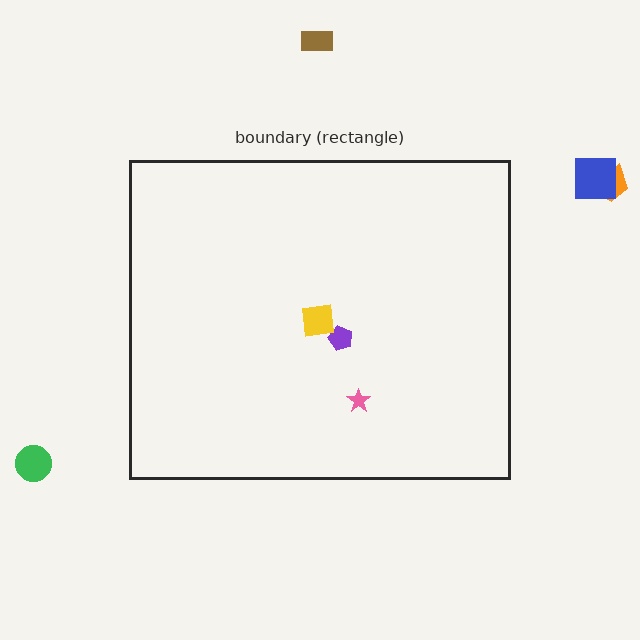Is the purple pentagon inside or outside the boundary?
Inside.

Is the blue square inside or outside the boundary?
Outside.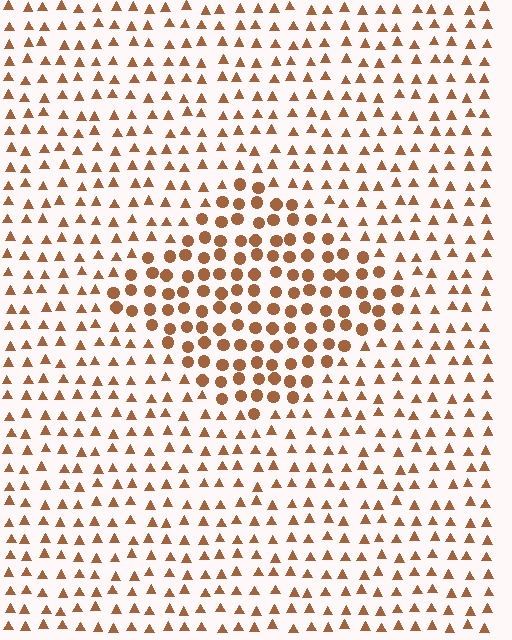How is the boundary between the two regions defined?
The boundary is defined by a change in element shape: circles inside vs. triangles outside. All elements share the same color and spacing.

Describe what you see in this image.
The image is filled with small brown elements arranged in a uniform grid. A diamond-shaped region contains circles, while the surrounding area contains triangles. The boundary is defined purely by the change in element shape.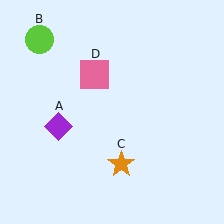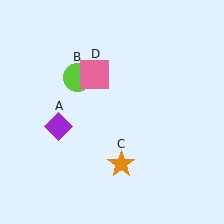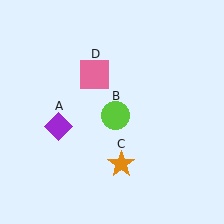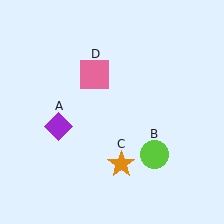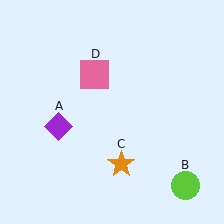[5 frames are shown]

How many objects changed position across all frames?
1 object changed position: lime circle (object B).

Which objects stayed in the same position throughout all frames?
Purple diamond (object A) and orange star (object C) and pink square (object D) remained stationary.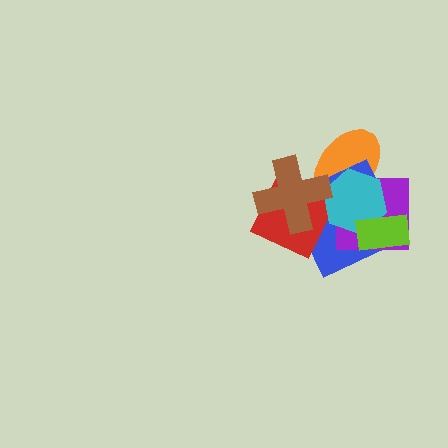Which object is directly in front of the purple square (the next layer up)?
The cyan hexagon is directly in front of the purple square.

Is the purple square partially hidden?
Yes, it is partially covered by another shape.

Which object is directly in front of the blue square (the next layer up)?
The purple square is directly in front of the blue square.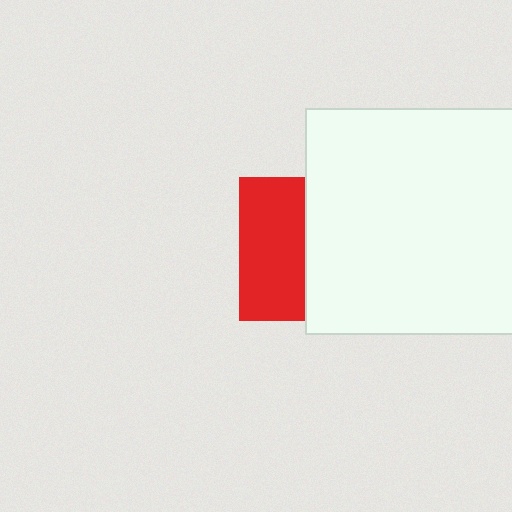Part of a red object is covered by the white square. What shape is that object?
It is a square.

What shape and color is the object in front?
The object in front is a white square.